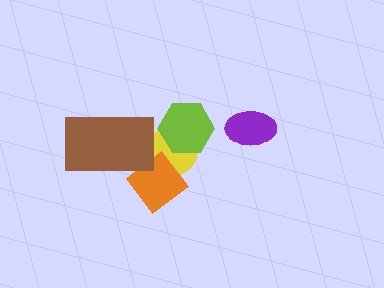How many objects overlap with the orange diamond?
2 objects overlap with the orange diamond.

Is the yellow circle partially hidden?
Yes, it is partially covered by another shape.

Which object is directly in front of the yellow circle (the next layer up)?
The lime hexagon is directly in front of the yellow circle.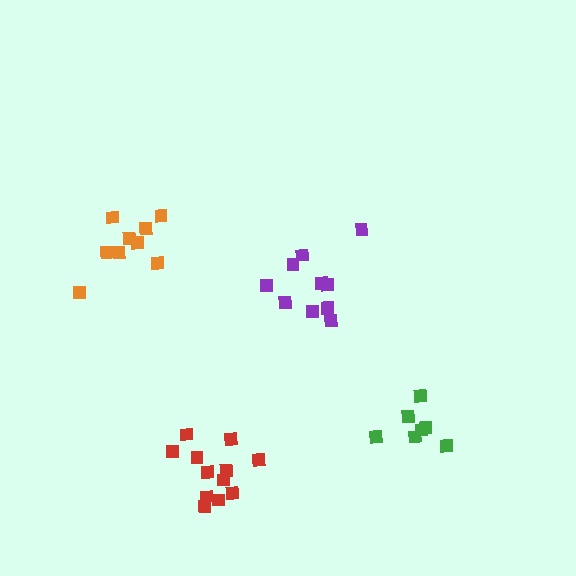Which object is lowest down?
The red cluster is bottommost.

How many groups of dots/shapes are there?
There are 4 groups.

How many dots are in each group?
Group 1: 9 dots, Group 2: 7 dots, Group 3: 12 dots, Group 4: 10 dots (38 total).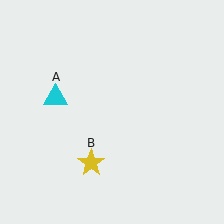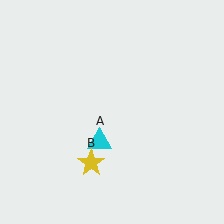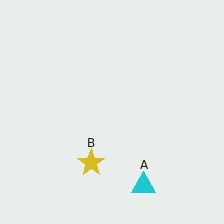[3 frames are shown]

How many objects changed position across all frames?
1 object changed position: cyan triangle (object A).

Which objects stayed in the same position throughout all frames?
Yellow star (object B) remained stationary.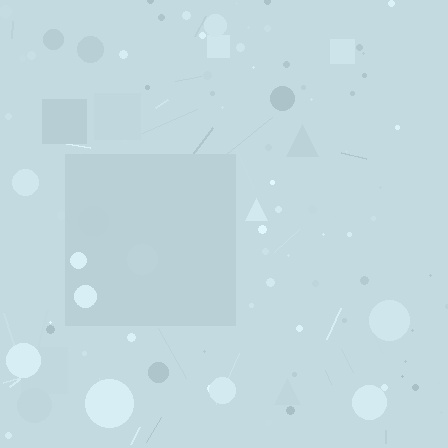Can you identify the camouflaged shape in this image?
The camouflaged shape is a square.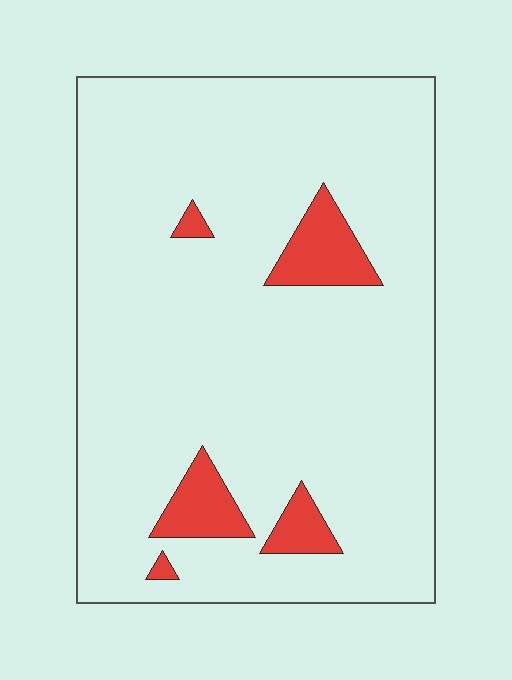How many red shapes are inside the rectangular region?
5.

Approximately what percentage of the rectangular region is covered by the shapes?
Approximately 10%.